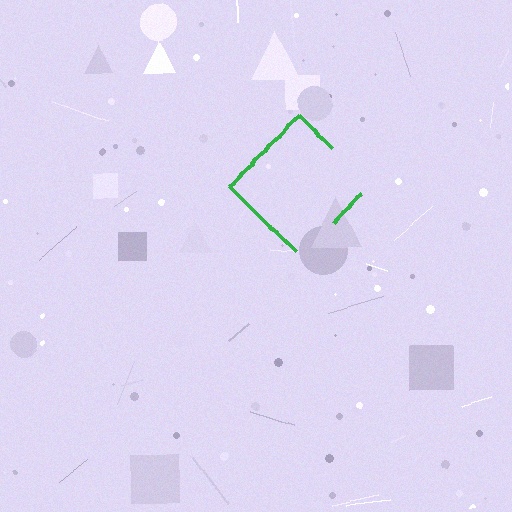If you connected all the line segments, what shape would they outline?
They would outline a diamond.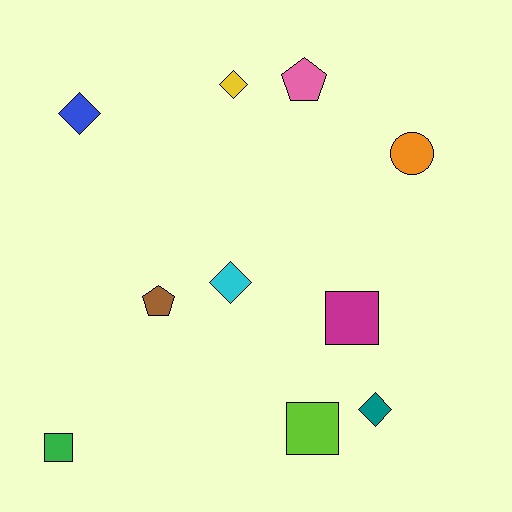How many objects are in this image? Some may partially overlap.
There are 10 objects.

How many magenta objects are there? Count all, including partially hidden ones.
There is 1 magenta object.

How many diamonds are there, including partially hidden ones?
There are 4 diamonds.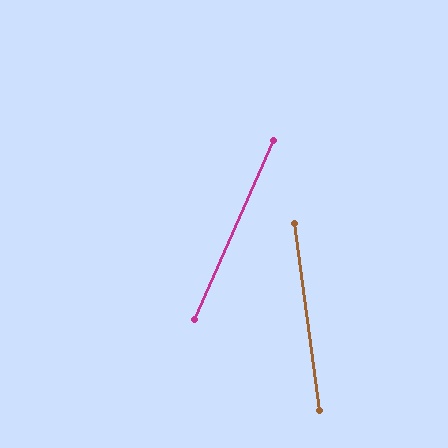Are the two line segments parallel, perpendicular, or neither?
Neither parallel nor perpendicular — they differ by about 31°.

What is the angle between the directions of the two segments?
Approximately 31 degrees.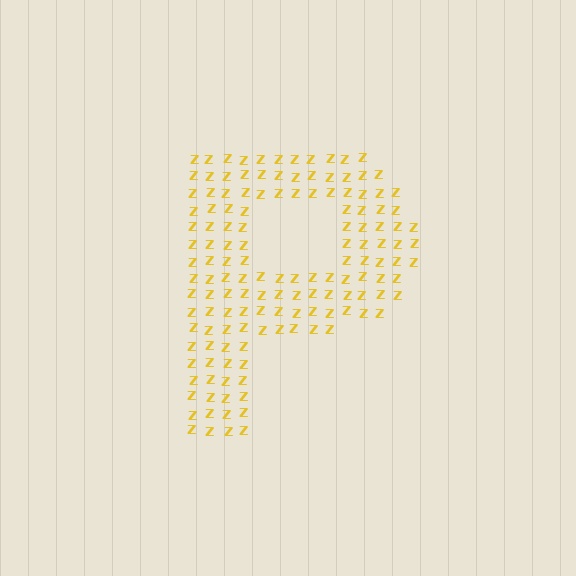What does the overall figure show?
The overall figure shows the letter P.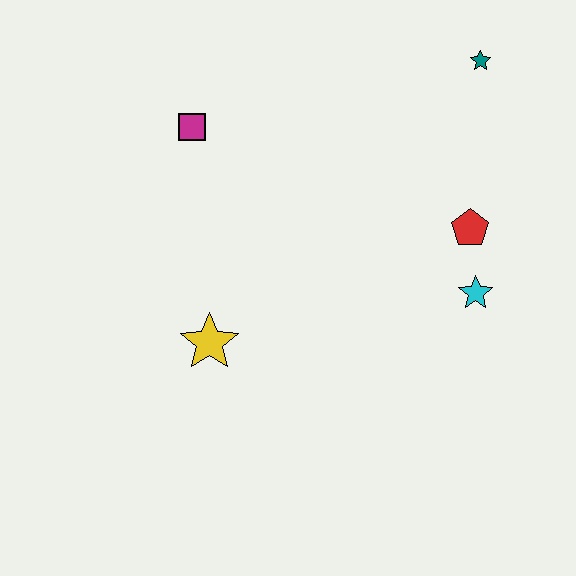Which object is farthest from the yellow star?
The teal star is farthest from the yellow star.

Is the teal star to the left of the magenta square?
No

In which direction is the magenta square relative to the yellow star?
The magenta square is above the yellow star.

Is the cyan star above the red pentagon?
No